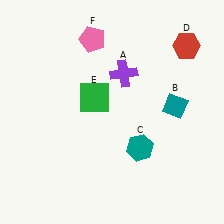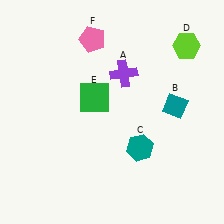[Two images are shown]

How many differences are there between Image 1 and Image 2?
There is 1 difference between the two images.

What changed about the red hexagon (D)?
In Image 1, D is red. In Image 2, it changed to lime.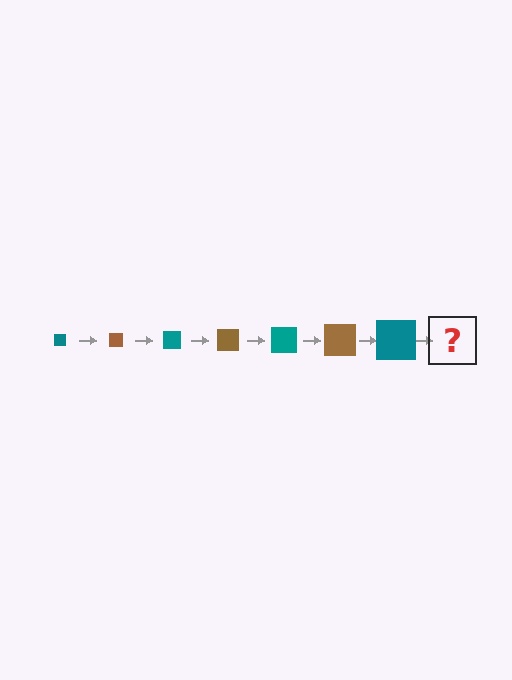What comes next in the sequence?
The next element should be a brown square, larger than the previous one.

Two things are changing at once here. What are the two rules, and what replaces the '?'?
The two rules are that the square grows larger each step and the color cycles through teal and brown. The '?' should be a brown square, larger than the previous one.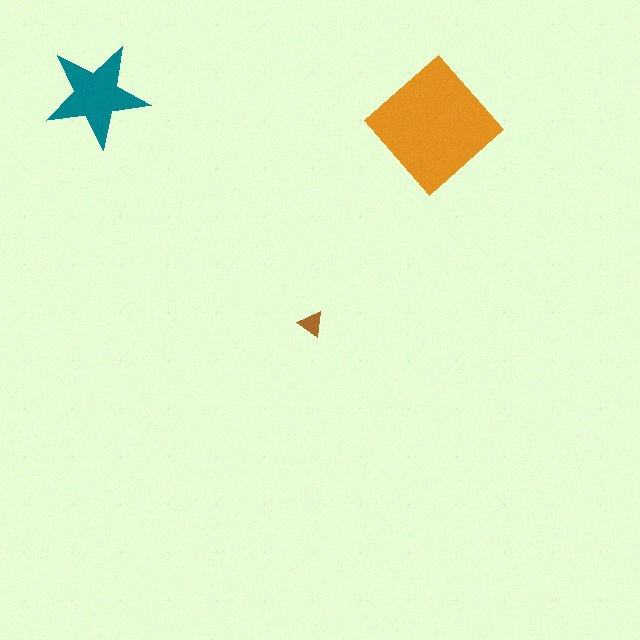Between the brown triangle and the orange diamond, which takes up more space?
The orange diamond.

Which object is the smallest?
The brown triangle.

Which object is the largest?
The orange diamond.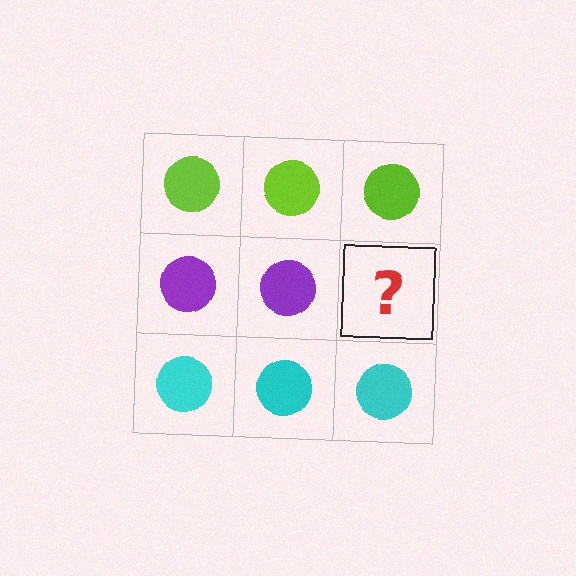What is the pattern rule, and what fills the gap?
The rule is that each row has a consistent color. The gap should be filled with a purple circle.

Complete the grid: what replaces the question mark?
The question mark should be replaced with a purple circle.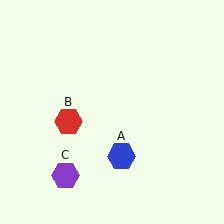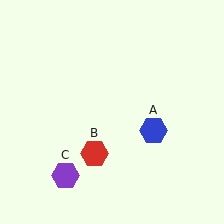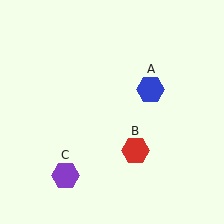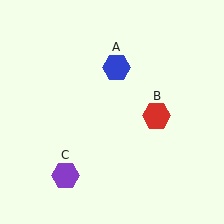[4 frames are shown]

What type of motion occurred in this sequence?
The blue hexagon (object A), red hexagon (object B) rotated counterclockwise around the center of the scene.